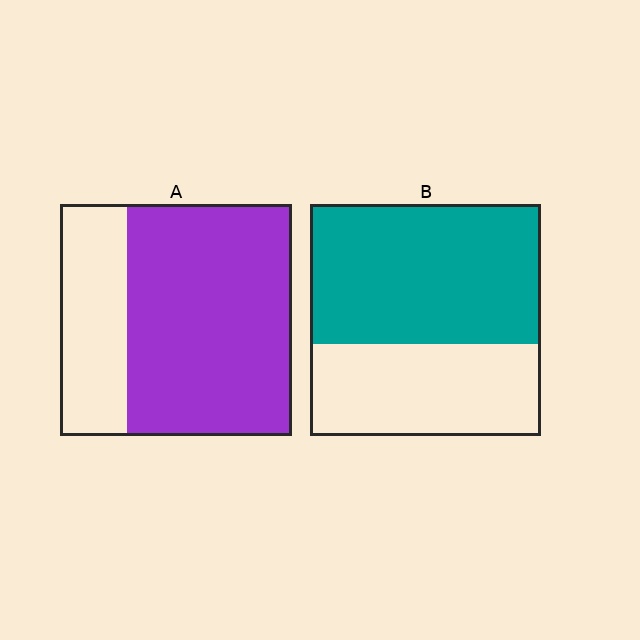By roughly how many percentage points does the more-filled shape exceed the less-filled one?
By roughly 10 percentage points (A over B).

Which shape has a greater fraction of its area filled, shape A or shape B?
Shape A.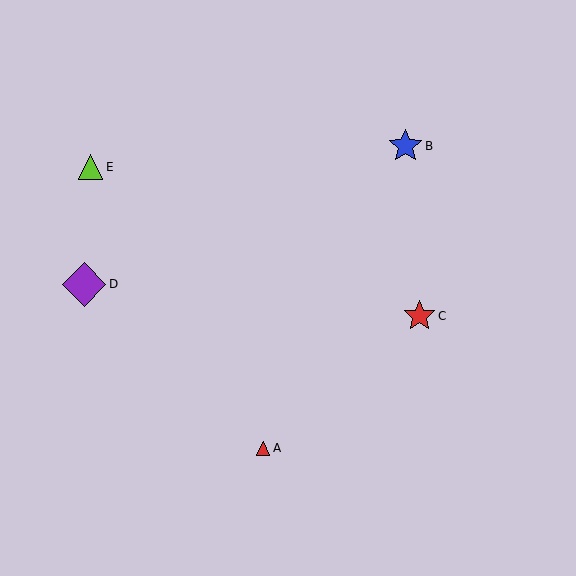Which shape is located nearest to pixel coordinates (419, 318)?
The red star (labeled C) at (420, 316) is nearest to that location.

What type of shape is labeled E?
Shape E is a lime triangle.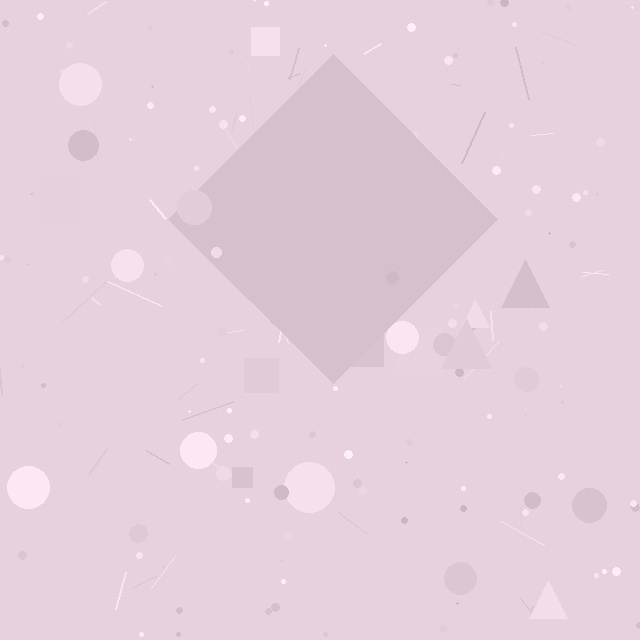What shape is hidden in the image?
A diamond is hidden in the image.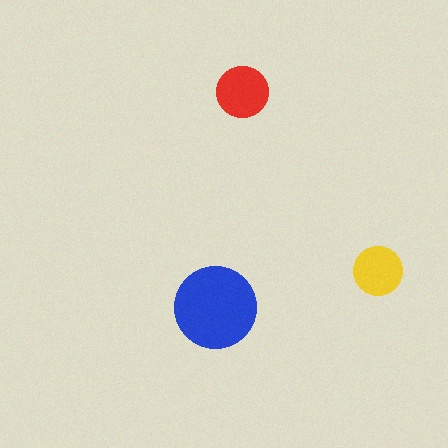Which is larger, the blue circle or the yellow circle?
The blue one.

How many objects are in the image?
There are 3 objects in the image.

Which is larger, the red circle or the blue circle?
The blue one.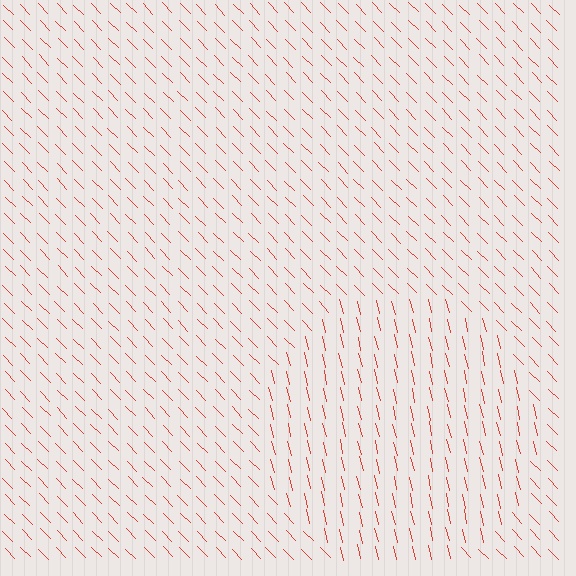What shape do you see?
I see a circle.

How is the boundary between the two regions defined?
The boundary is defined purely by a change in line orientation (approximately 32 degrees difference). All lines are the same color and thickness.